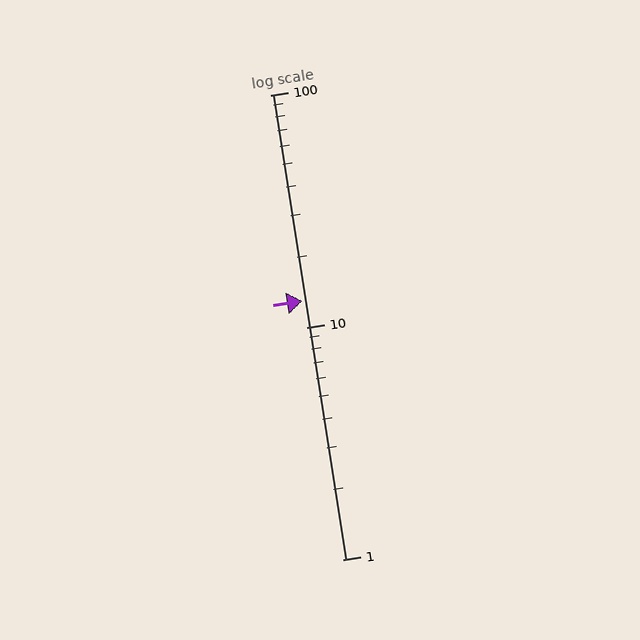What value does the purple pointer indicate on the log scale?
The pointer indicates approximately 13.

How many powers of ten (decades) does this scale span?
The scale spans 2 decades, from 1 to 100.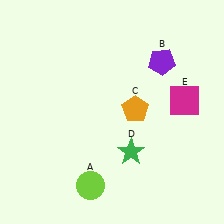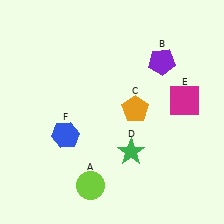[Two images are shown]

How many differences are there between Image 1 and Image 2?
There is 1 difference between the two images.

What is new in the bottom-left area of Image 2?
A blue hexagon (F) was added in the bottom-left area of Image 2.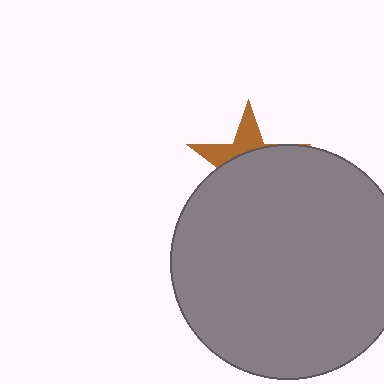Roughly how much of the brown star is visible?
A small part of it is visible (roughly 33%).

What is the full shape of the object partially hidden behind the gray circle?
The partially hidden object is a brown star.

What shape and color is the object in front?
The object in front is a gray circle.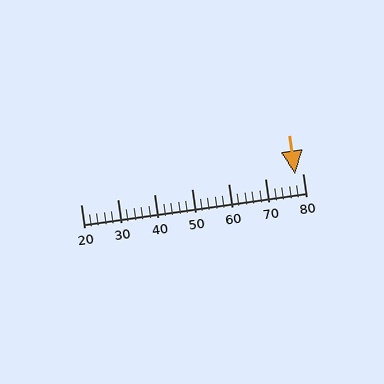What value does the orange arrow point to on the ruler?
The orange arrow points to approximately 78.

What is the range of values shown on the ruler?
The ruler shows values from 20 to 80.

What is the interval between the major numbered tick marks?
The major tick marks are spaced 10 units apart.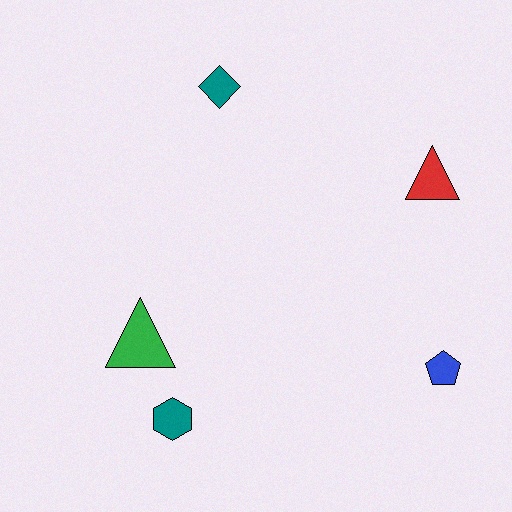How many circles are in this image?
There are no circles.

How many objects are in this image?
There are 5 objects.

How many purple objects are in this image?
There are no purple objects.